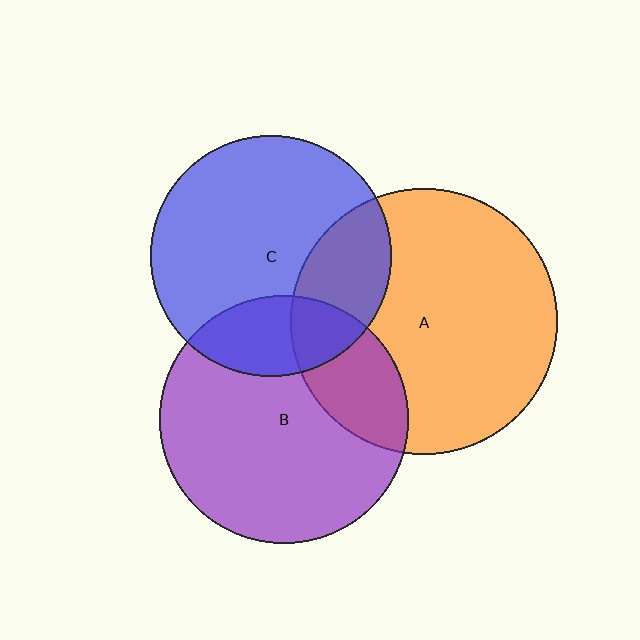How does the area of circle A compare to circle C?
Approximately 1.2 times.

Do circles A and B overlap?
Yes.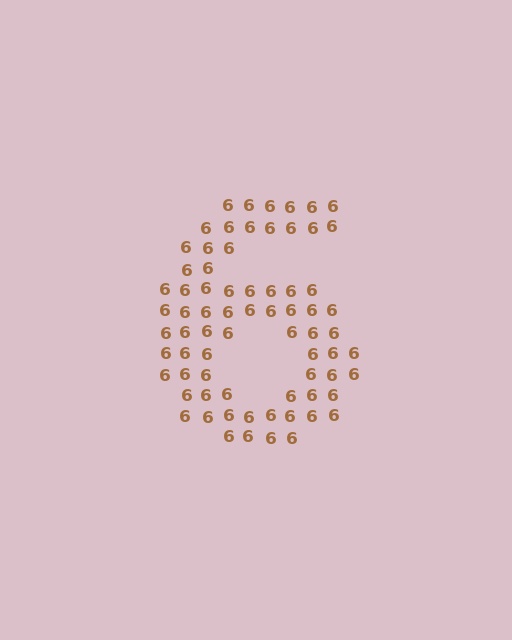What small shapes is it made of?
It is made of small digit 6's.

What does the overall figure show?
The overall figure shows the digit 6.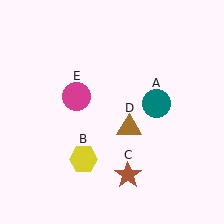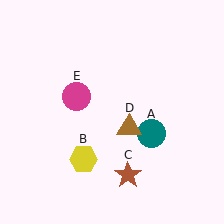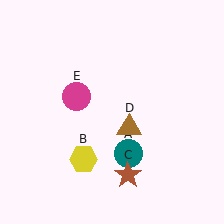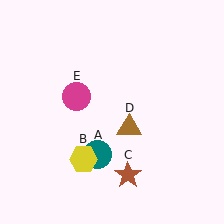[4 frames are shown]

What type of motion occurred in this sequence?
The teal circle (object A) rotated clockwise around the center of the scene.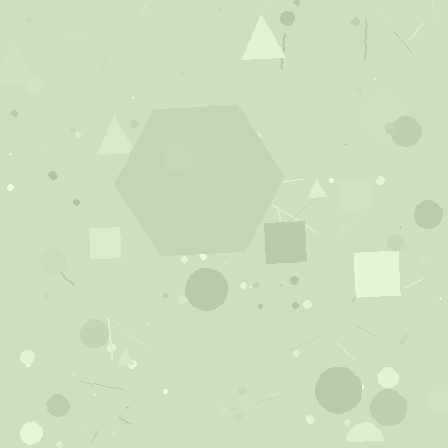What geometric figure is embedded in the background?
A hexagon is embedded in the background.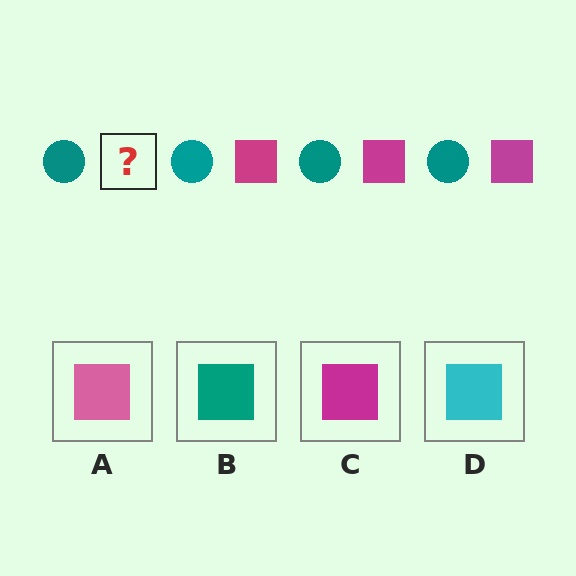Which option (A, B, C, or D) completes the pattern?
C.